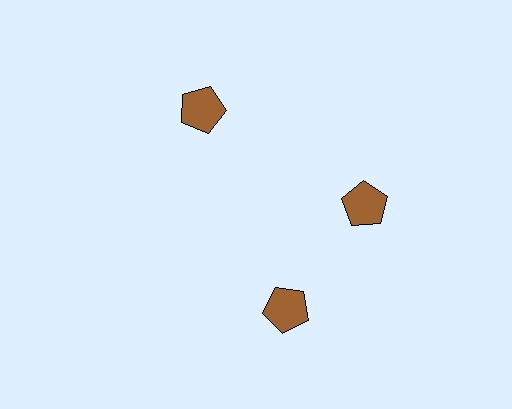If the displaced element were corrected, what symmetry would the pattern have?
It would have 3-fold rotational symmetry — the pattern would map onto itself every 120 degrees.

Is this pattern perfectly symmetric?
No. The 3 brown pentagons are arranged in a ring, but one element near the 7 o'clock position is rotated out of alignment along the ring, breaking the 3-fold rotational symmetry.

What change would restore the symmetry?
The symmetry would be restored by rotating it back into even spacing with its neighbors so that all 3 pentagons sit at equal angles and equal distance from the center.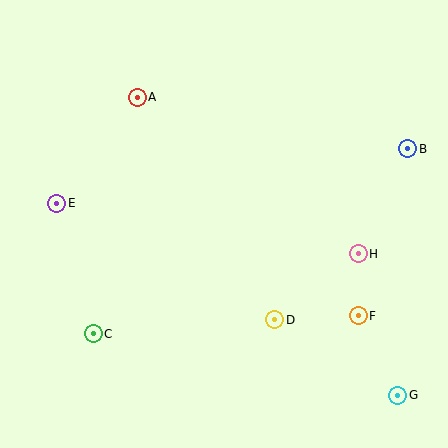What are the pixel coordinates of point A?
Point A is at (137, 97).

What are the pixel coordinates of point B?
Point B is at (408, 149).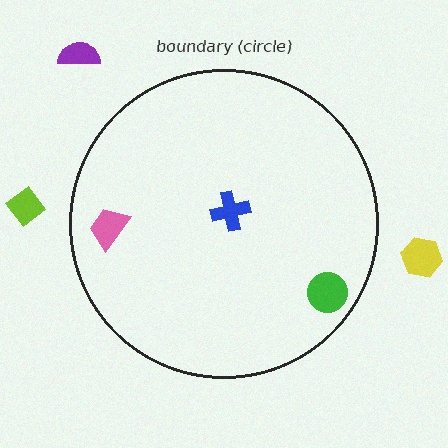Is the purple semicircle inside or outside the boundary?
Outside.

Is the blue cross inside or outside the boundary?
Inside.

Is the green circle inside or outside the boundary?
Inside.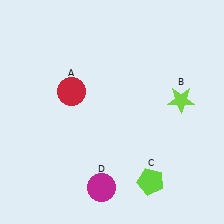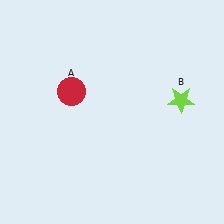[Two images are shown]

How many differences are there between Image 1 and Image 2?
There are 2 differences between the two images.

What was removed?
The lime pentagon (C), the magenta circle (D) were removed in Image 2.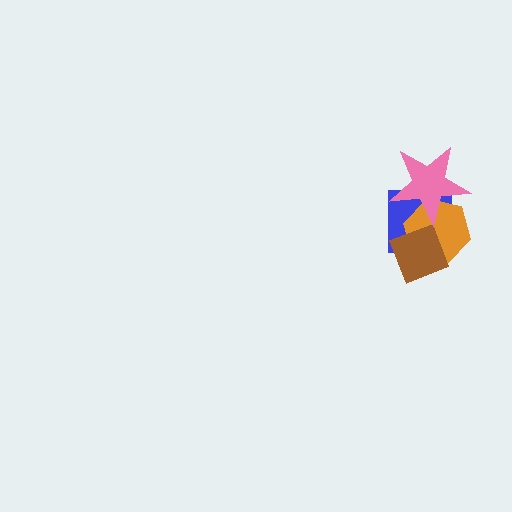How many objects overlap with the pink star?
2 objects overlap with the pink star.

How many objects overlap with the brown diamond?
2 objects overlap with the brown diamond.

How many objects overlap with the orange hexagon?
3 objects overlap with the orange hexagon.